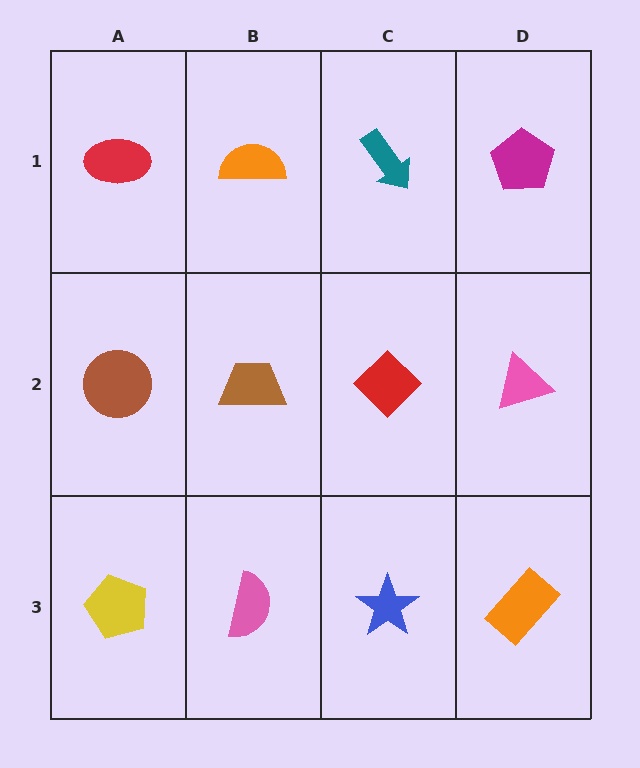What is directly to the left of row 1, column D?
A teal arrow.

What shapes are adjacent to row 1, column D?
A pink triangle (row 2, column D), a teal arrow (row 1, column C).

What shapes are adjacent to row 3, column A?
A brown circle (row 2, column A), a pink semicircle (row 3, column B).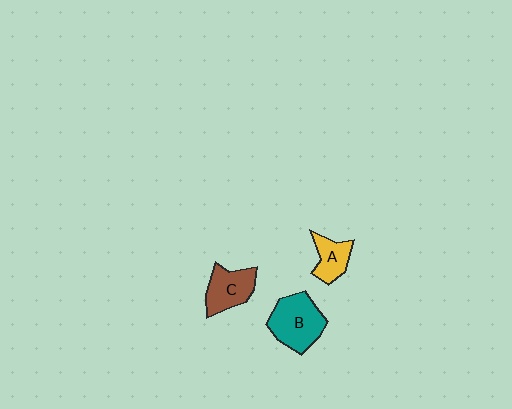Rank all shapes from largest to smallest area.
From largest to smallest: B (teal), C (brown), A (yellow).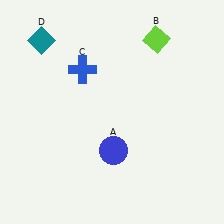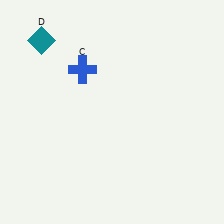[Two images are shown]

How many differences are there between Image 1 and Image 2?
There are 2 differences between the two images.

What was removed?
The lime diamond (B), the blue circle (A) were removed in Image 2.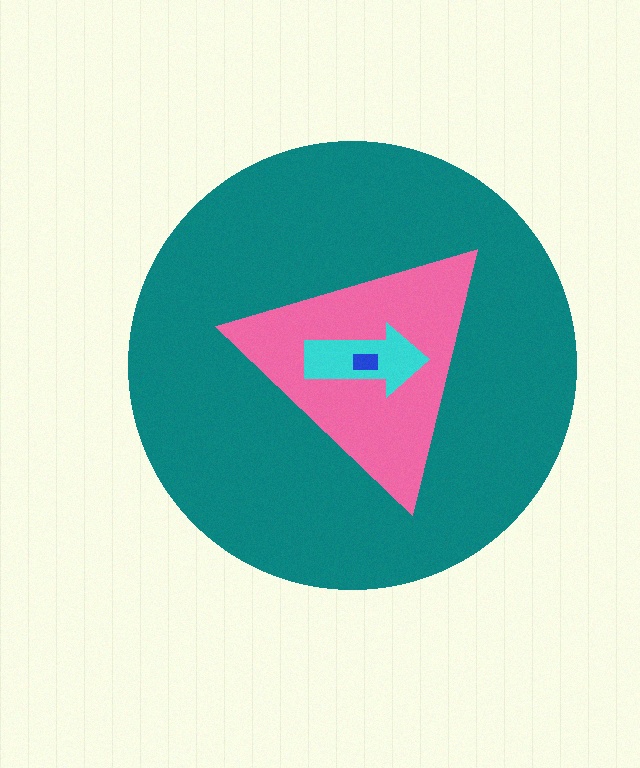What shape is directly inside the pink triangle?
The cyan arrow.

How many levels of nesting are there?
4.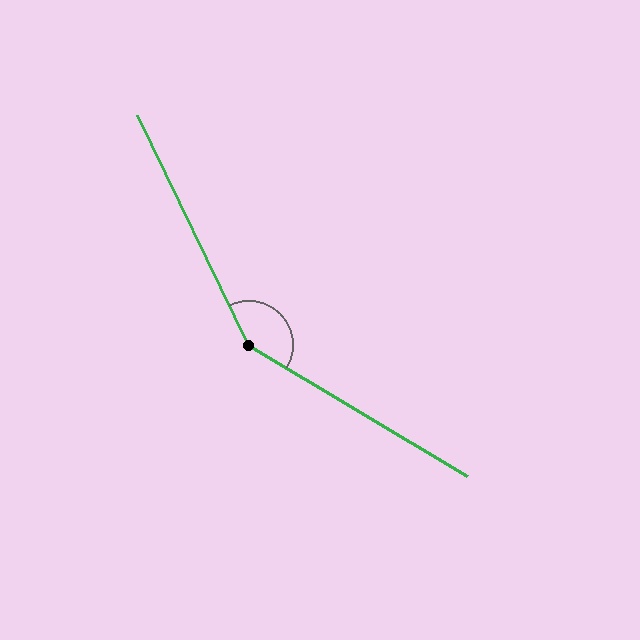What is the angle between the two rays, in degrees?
Approximately 147 degrees.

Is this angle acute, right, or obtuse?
It is obtuse.